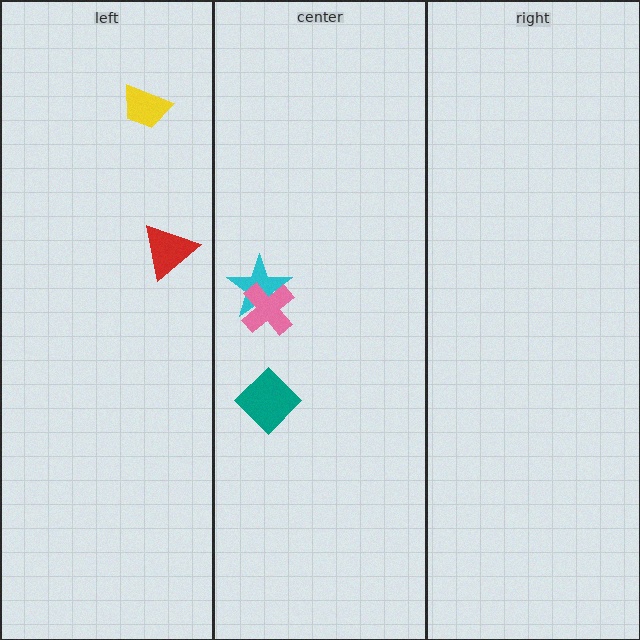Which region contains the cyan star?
The center region.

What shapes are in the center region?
The cyan star, the teal diamond, the pink cross.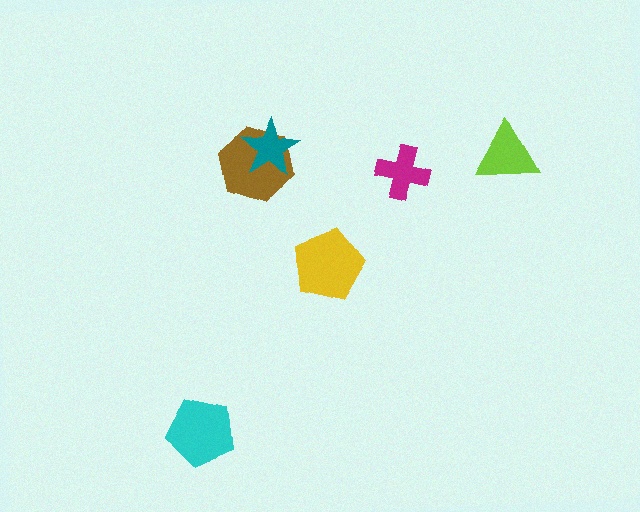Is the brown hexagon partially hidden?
Yes, it is partially covered by another shape.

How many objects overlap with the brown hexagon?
1 object overlaps with the brown hexagon.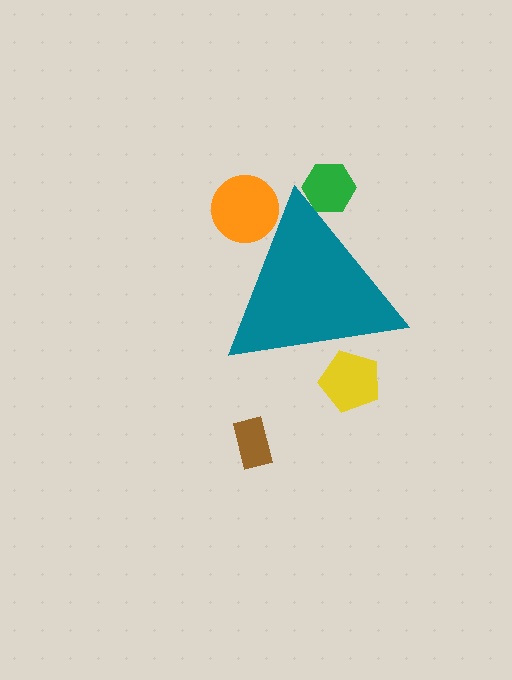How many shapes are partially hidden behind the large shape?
3 shapes are partially hidden.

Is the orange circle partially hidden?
Yes, the orange circle is partially hidden behind the teal triangle.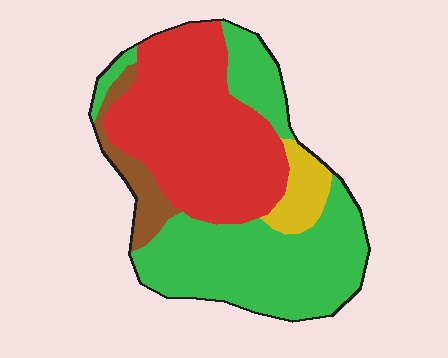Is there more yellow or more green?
Green.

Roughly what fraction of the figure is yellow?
Yellow covers around 5% of the figure.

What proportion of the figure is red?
Red covers around 40% of the figure.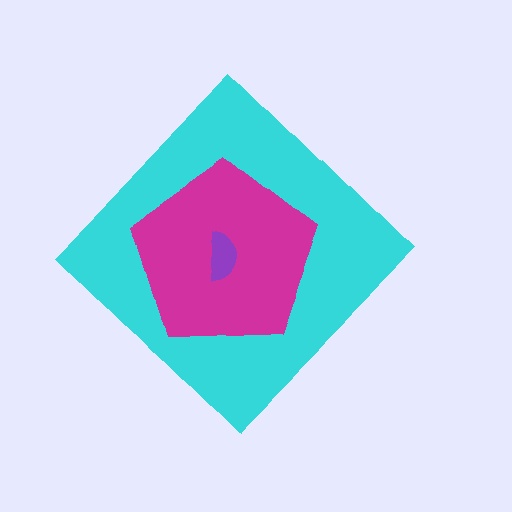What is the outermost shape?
The cyan diamond.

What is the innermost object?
The purple semicircle.